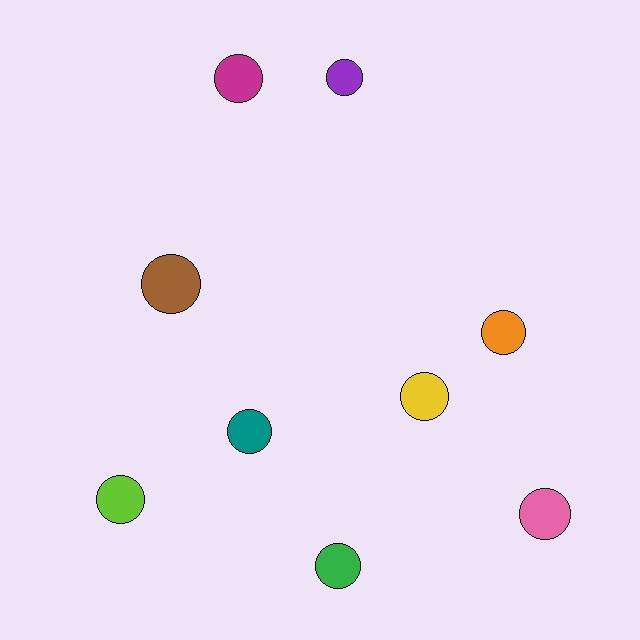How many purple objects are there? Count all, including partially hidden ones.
There is 1 purple object.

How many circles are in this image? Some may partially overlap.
There are 9 circles.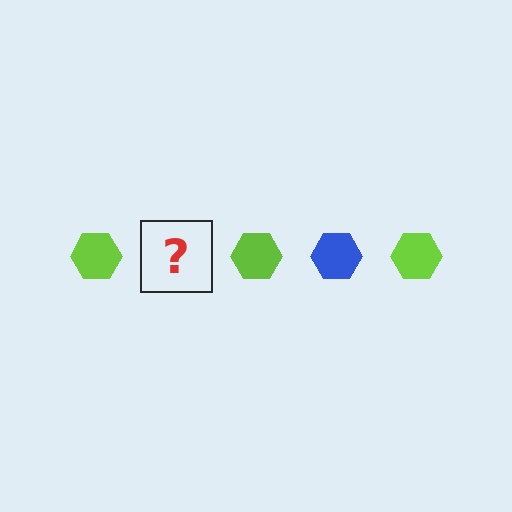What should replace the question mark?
The question mark should be replaced with a blue hexagon.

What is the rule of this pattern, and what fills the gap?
The rule is that the pattern cycles through lime, blue hexagons. The gap should be filled with a blue hexagon.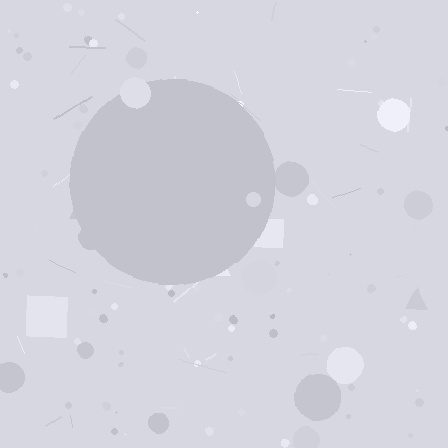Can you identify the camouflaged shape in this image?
The camouflaged shape is a circle.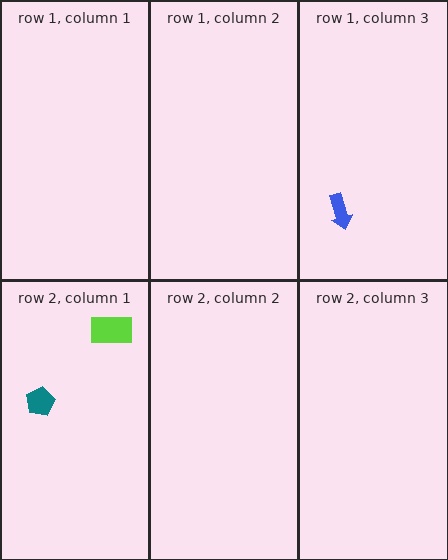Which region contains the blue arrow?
The row 1, column 3 region.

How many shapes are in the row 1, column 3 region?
1.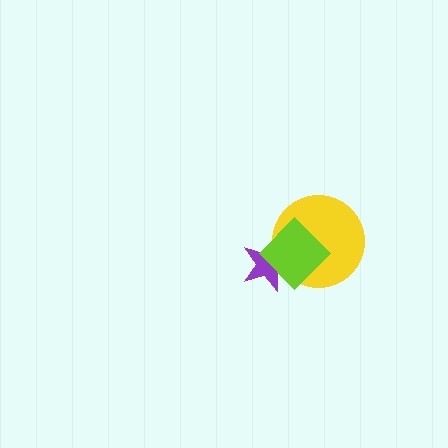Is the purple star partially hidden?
Yes, it is partially covered by another shape.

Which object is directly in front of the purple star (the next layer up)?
The yellow circle is directly in front of the purple star.